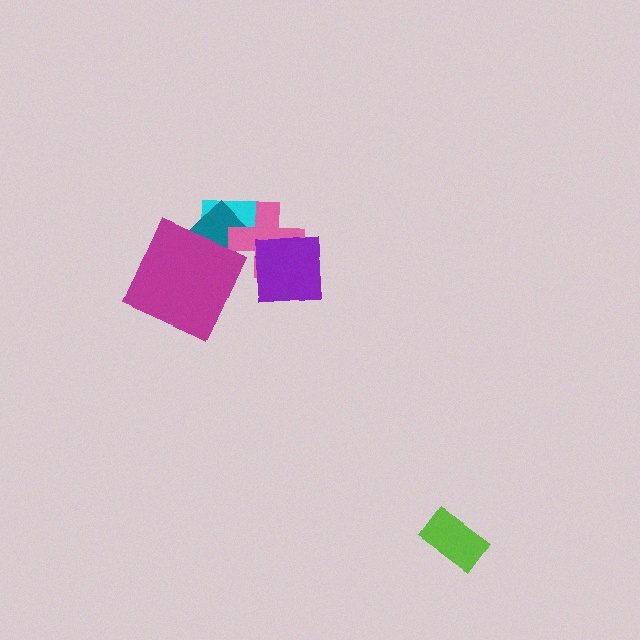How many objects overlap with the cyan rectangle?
2 objects overlap with the cyan rectangle.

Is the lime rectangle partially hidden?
No, no other shape covers it.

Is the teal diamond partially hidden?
Yes, it is partially covered by another shape.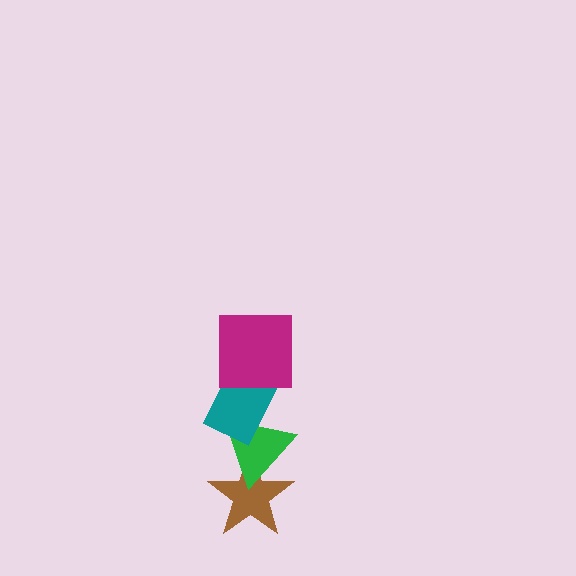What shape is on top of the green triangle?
The teal rectangle is on top of the green triangle.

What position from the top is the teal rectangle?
The teal rectangle is 2nd from the top.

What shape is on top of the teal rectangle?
The magenta square is on top of the teal rectangle.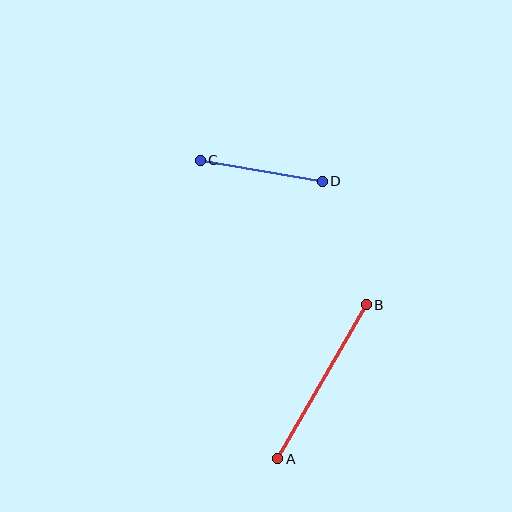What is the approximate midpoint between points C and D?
The midpoint is at approximately (261, 171) pixels.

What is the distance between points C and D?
The distance is approximately 124 pixels.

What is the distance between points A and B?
The distance is approximately 178 pixels.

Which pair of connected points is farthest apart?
Points A and B are farthest apart.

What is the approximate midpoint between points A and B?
The midpoint is at approximately (322, 382) pixels.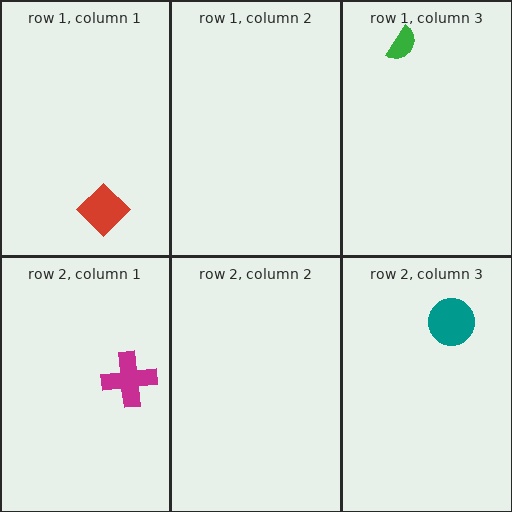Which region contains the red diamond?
The row 1, column 1 region.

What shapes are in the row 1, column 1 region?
The red diamond.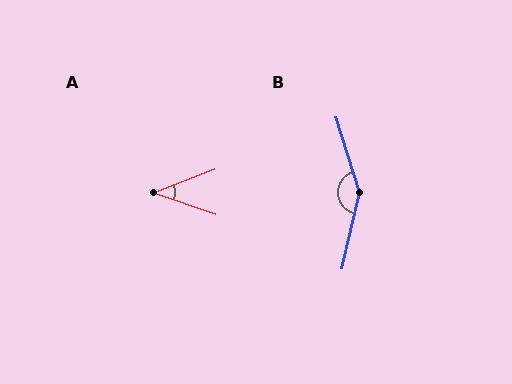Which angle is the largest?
B, at approximately 150 degrees.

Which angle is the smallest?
A, at approximately 39 degrees.